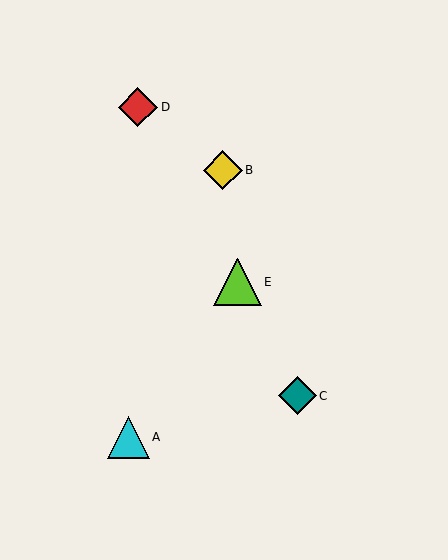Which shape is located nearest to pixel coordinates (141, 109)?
The red diamond (labeled D) at (138, 107) is nearest to that location.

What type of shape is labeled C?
Shape C is a teal diamond.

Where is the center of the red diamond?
The center of the red diamond is at (138, 107).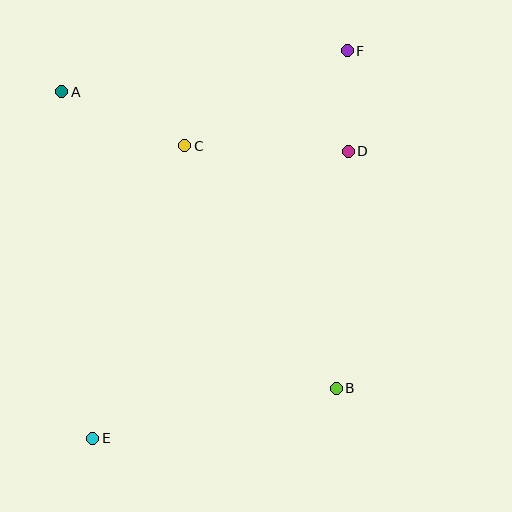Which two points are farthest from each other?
Points E and F are farthest from each other.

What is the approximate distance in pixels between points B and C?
The distance between B and C is approximately 286 pixels.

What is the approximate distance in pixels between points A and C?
The distance between A and C is approximately 135 pixels.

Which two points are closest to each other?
Points D and F are closest to each other.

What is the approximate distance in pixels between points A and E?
The distance between A and E is approximately 348 pixels.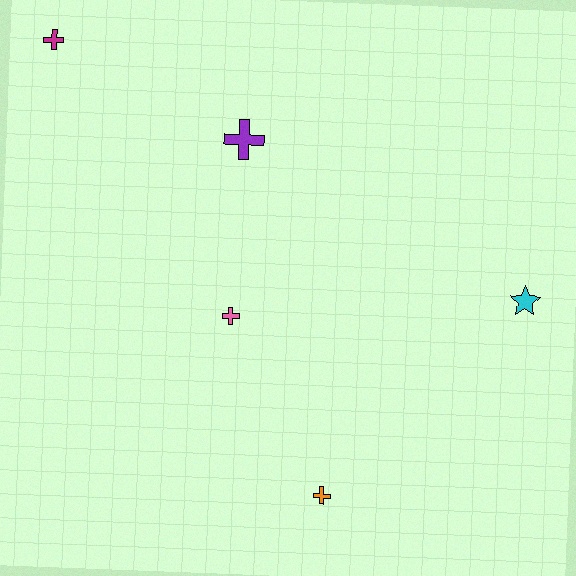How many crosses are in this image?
There are 4 crosses.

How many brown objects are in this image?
There are no brown objects.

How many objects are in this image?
There are 5 objects.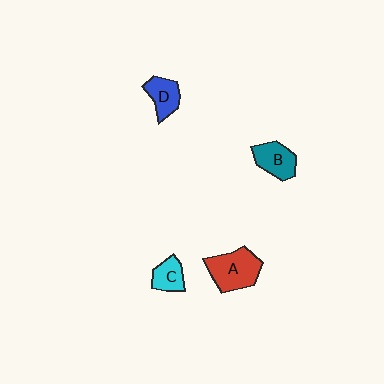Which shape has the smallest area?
Shape C (cyan).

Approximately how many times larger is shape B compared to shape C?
Approximately 1.3 times.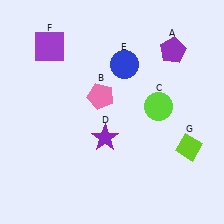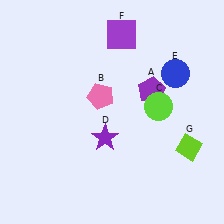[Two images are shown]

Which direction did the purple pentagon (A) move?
The purple pentagon (A) moved down.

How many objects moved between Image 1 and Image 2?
3 objects moved between the two images.